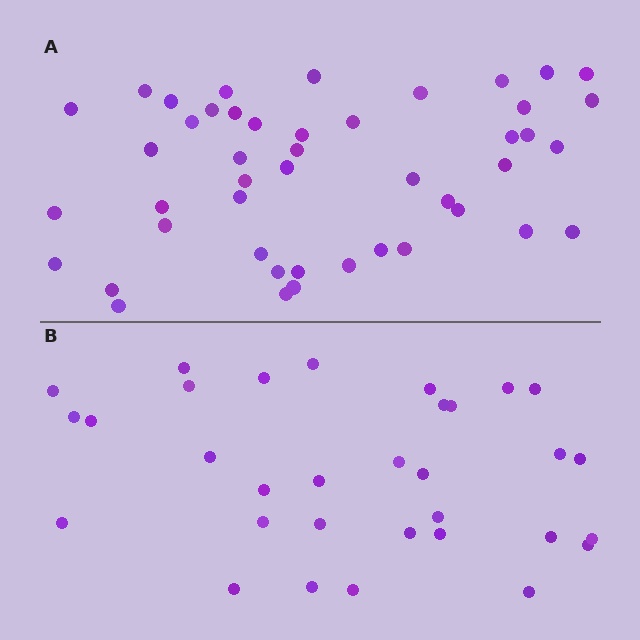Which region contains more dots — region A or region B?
Region A (the top region) has more dots.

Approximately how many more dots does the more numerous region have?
Region A has approximately 15 more dots than region B.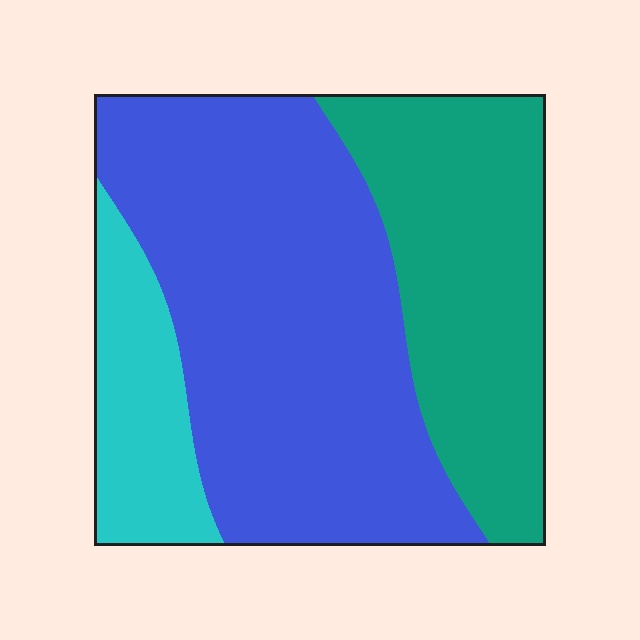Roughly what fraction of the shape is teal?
Teal takes up about one third (1/3) of the shape.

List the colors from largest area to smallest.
From largest to smallest: blue, teal, cyan.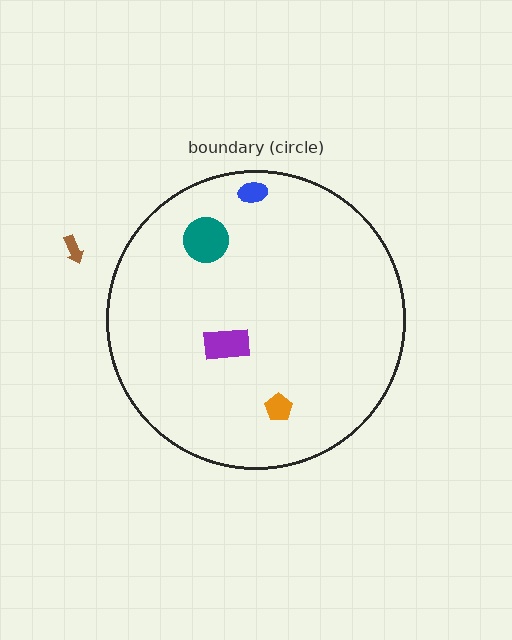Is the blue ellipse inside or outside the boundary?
Inside.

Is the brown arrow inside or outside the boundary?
Outside.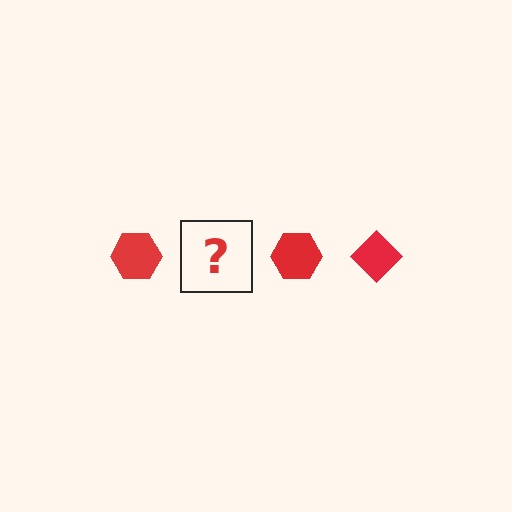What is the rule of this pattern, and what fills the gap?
The rule is that the pattern cycles through hexagon, diamond shapes in red. The gap should be filled with a red diamond.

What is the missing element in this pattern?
The missing element is a red diamond.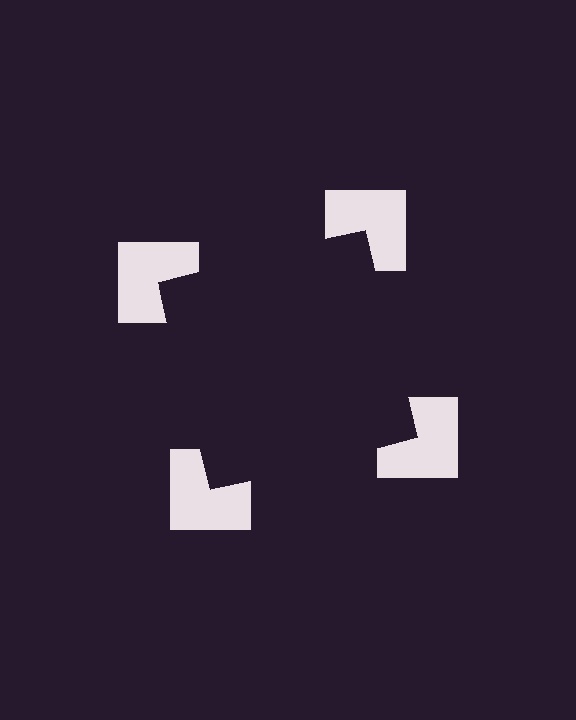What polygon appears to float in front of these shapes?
An illusory square — its edges are inferred from the aligned wedge cuts in the notched squares, not physically drawn.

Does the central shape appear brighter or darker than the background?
It typically appears slightly darker than the background, even though no actual brightness change is drawn.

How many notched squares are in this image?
There are 4 — one at each vertex of the illusory square.